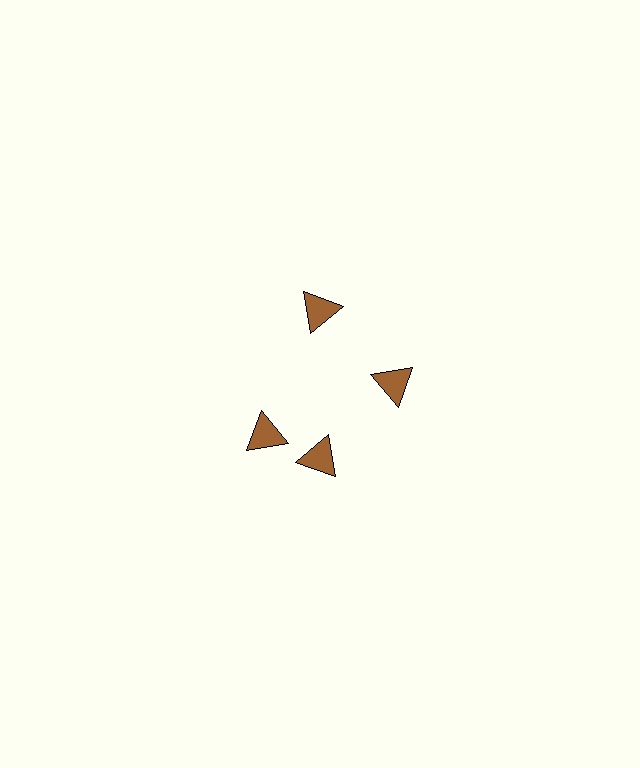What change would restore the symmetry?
The symmetry would be restored by rotating it back into even spacing with its neighbors so that all 4 triangles sit at equal angles and equal distance from the center.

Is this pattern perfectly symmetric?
No. The 4 brown triangles are arranged in a ring, but one element near the 9 o'clock position is rotated out of alignment along the ring, breaking the 4-fold rotational symmetry.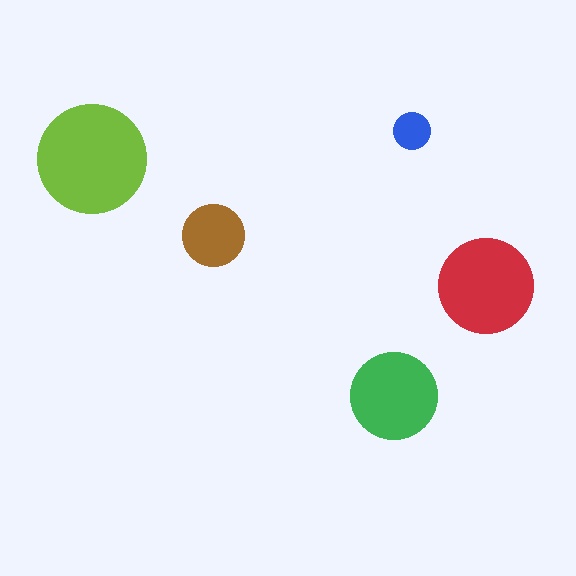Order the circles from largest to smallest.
the lime one, the red one, the green one, the brown one, the blue one.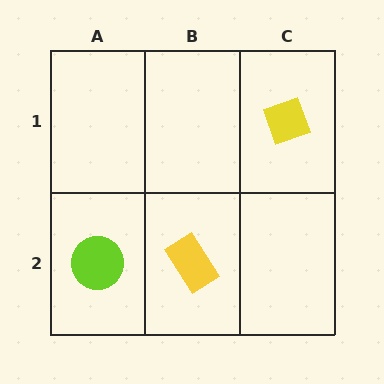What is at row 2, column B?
A yellow rectangle.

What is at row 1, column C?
A yellow diamond.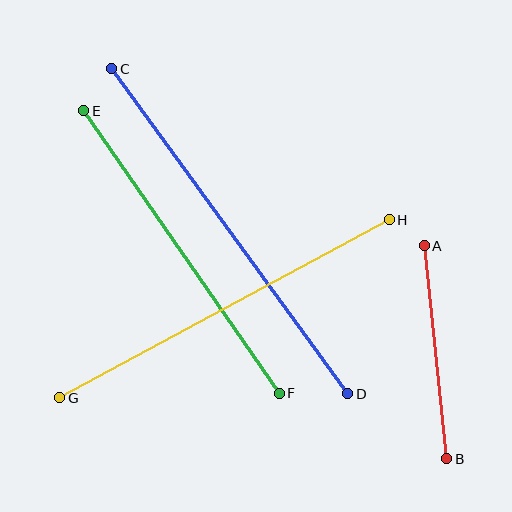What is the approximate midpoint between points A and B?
The midpoint is at approximately (435, 352) pixels.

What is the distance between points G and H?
The distance is approximately 375 pixels.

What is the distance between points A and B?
The distance is approximately 214 pixels.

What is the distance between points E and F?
The distance is approximately 343 pixels.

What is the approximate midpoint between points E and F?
The midpoint is at approximately (182, 252) pixels.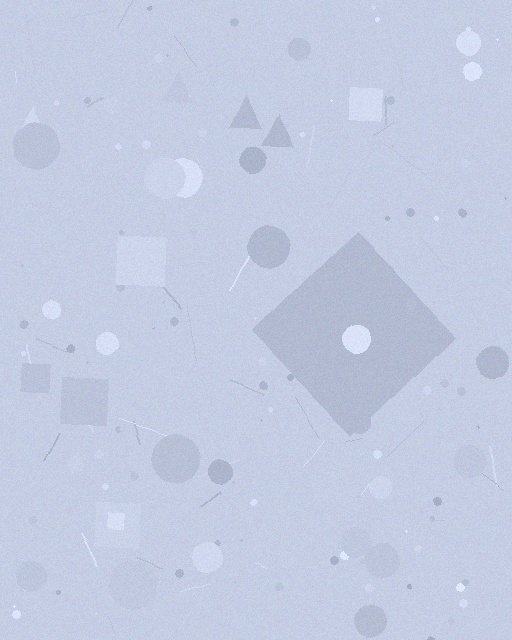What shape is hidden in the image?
A diamond is hidden in the image.